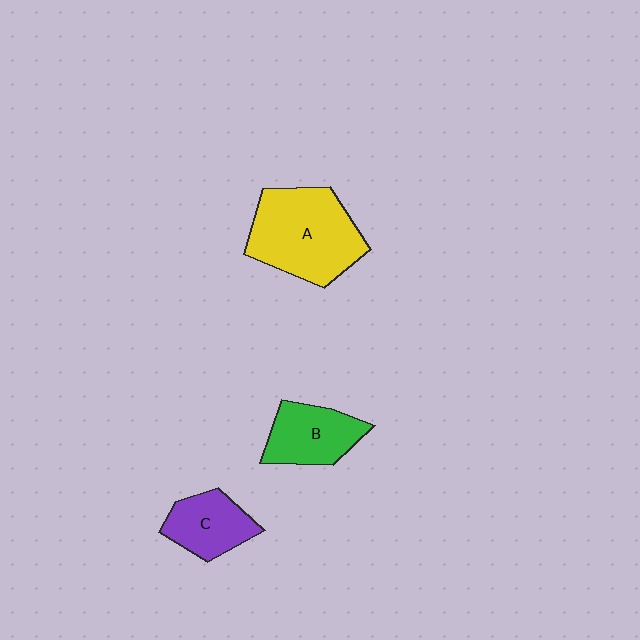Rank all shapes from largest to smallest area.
From largest to smallest: A (yellow), B (green), C (purple).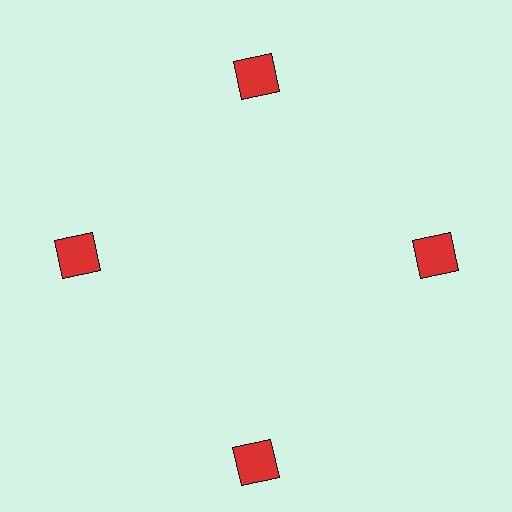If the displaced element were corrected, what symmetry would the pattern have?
It would have 4-fold rotational symmetry — the pattern would map onto itself every 90 degrees.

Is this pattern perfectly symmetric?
No. The 4 red squares are arranged in a ring, but one element near the 6 o'clock position is pushed outward from the center, breaking the 4-fold rotational symmetry.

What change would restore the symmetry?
The symmetry would be restored by moving it inward, back onto the ring so that all 4 squares sit at equal angles and equal distance from the center.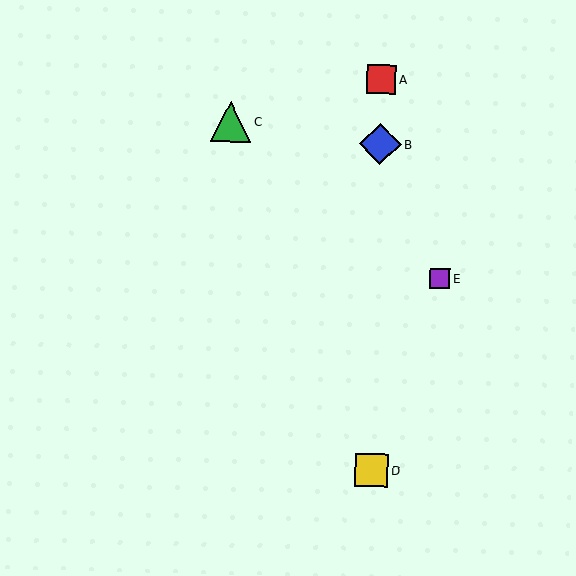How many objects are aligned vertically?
3 objects (A, B, D) are aligned vertically.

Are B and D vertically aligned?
Yes, both are at x≈380.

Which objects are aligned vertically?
Objects A, B, D are aligned vertically.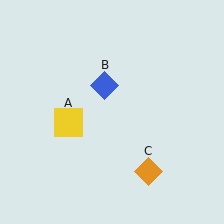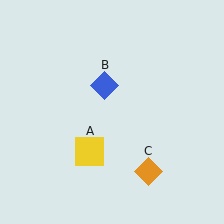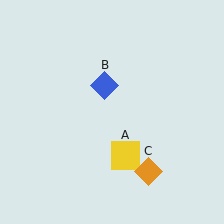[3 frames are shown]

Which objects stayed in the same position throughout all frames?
Blue diamond (object B) and orange diamond (object C) remained stationary.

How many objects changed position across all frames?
1 object changed position: yellow square (object A).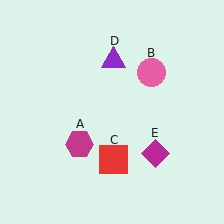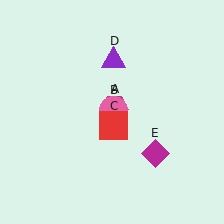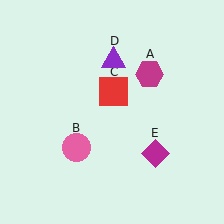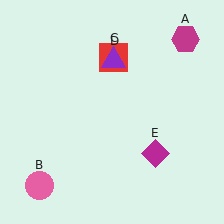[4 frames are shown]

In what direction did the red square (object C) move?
The red square (object C) moved up.